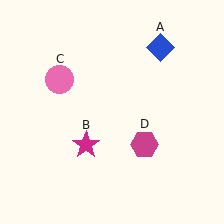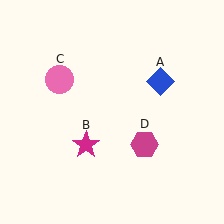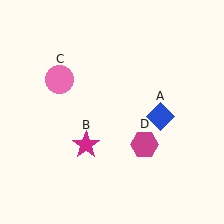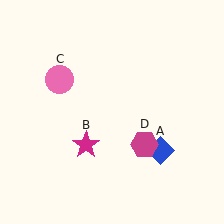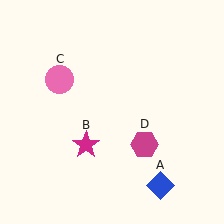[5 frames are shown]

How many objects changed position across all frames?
1 object changed position: blue diamond (object A).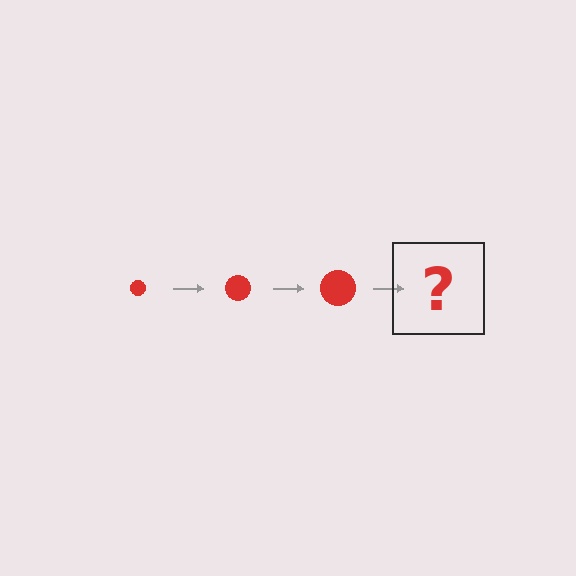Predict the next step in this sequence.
The next step is a red circle, larger than the previous one.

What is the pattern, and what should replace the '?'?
The pattern is that the circle gets progressively larger each step. The '?' should be a red circle, larger than the previous one.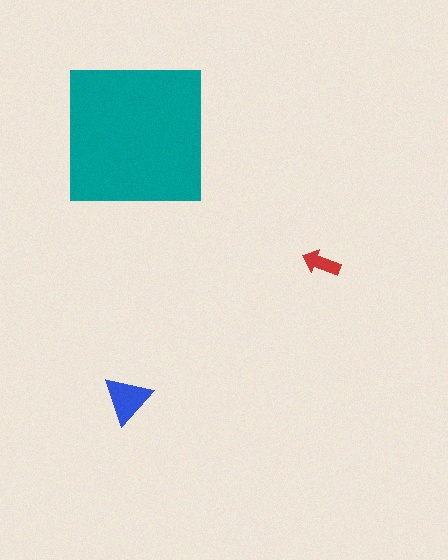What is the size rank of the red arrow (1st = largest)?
3rd.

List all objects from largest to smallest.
The teal square, the blue triangle, the red arrow.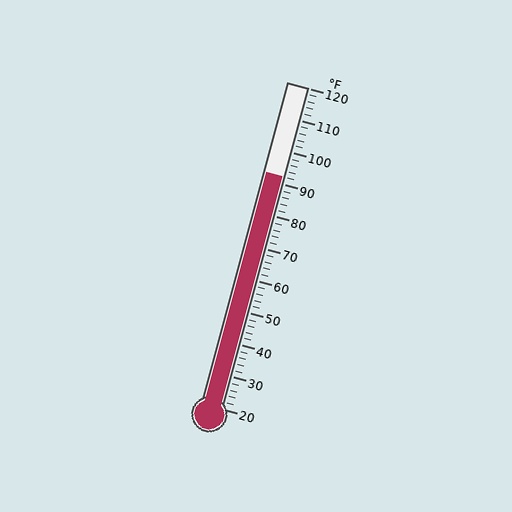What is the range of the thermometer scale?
The thermometer scale ranges from 20°F to 120°F.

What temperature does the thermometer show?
The thermometer shows approximately 92°F.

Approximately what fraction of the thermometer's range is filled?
The thermometer is filled to approximately 70% of its range.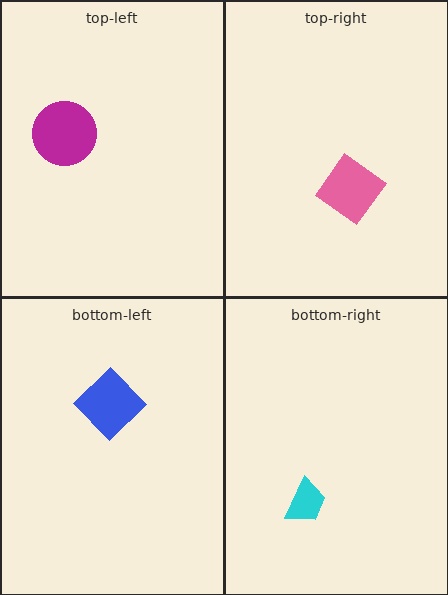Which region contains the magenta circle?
The top-left region.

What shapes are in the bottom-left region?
The blue diamond.